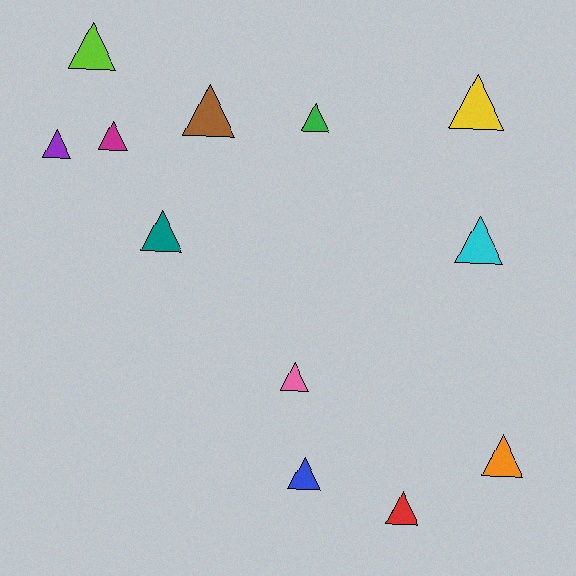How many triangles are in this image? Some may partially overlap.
There are 12 triangles.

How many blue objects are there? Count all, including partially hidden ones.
There is 1 blue object.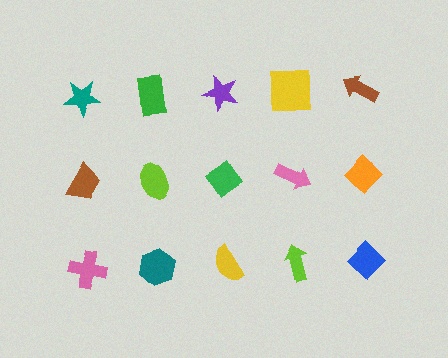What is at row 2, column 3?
A green diamond.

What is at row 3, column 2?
A teal hexagon.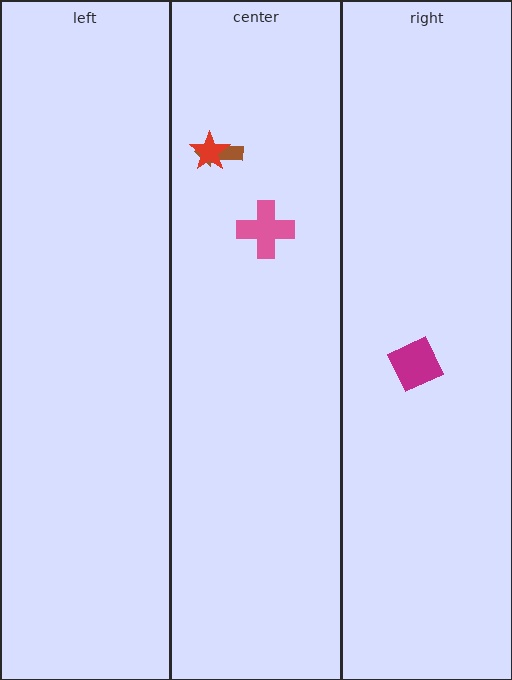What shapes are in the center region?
The pink cross, the brown arrow, the red star.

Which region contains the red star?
The center region.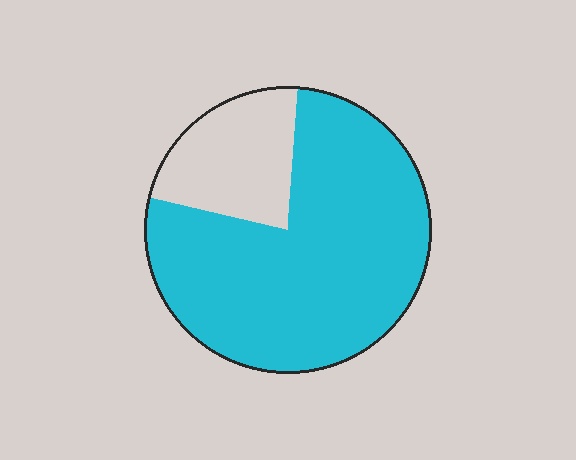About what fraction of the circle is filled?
About four fifths (4/5).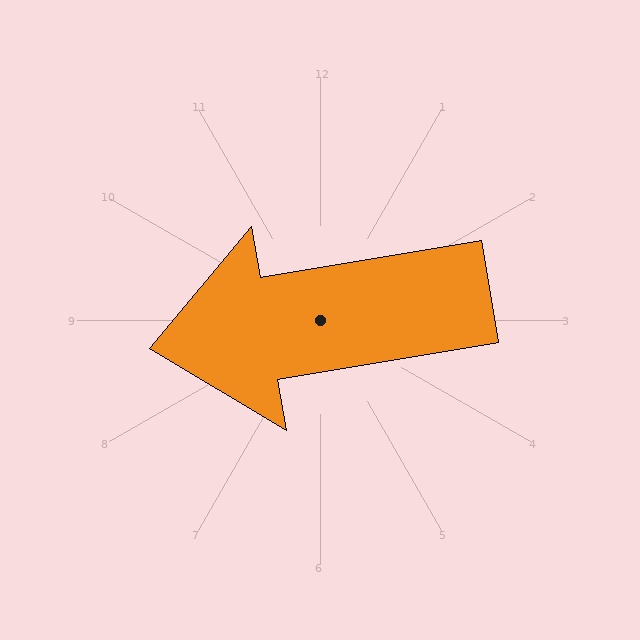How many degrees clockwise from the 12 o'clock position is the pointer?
Approximately 260 degrees.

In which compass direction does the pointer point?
West.